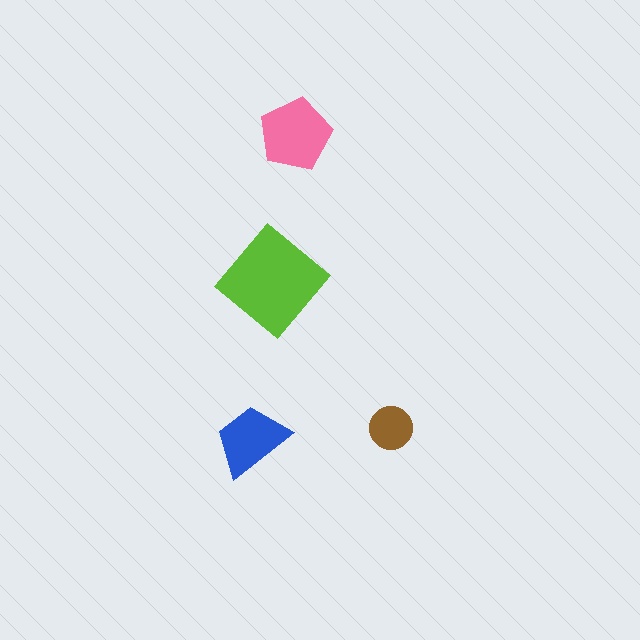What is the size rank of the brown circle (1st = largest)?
4th.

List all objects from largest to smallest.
The lime diamond, the pink pentagon, the blue trapezoid, the brown circle.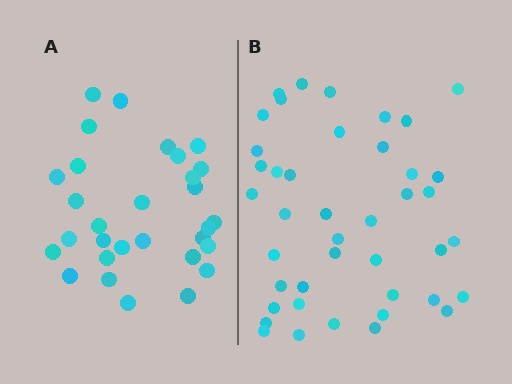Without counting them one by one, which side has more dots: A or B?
Region B (the right region) has more dots.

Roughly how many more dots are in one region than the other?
Region B has roughly 12 or so more dots than region A.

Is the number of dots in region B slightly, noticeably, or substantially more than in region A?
Region B has noticeably more, but not dramatically so. The ratio is roughly 1.4 to 1.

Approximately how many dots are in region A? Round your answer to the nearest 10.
About 30 dots.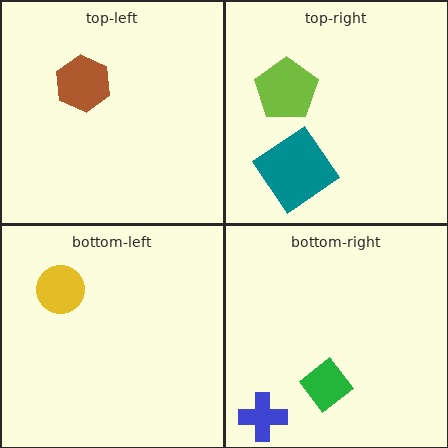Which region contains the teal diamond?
The top-right region.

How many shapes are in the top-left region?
1.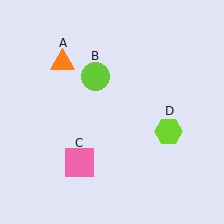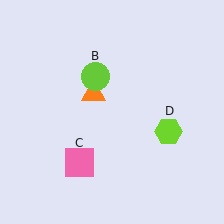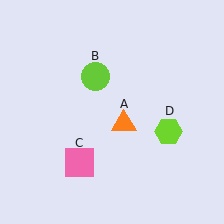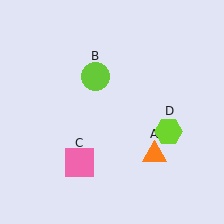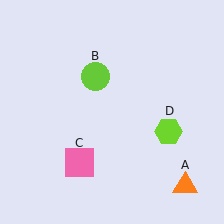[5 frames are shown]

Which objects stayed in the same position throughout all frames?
Lime circle (object B) and pink square (object C) and lime hexagon (object D) remained stationary.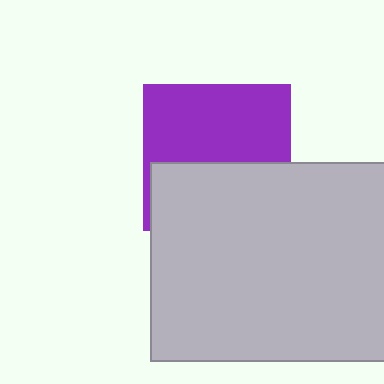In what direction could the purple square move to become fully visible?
The purple square could move up. That would shift it out from behind the light gray rectangle entirely.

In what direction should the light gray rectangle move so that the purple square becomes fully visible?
The light gray rectangle should move down. That is the shortest direction to clear the overlap and leave the purple square fully visible.